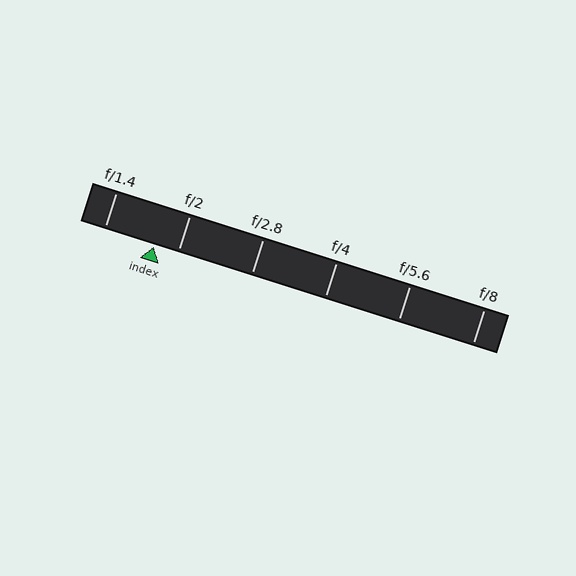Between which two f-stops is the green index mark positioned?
The index mark is between f/1.4 and f/2.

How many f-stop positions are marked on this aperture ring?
There are 6 f-stop positions marked.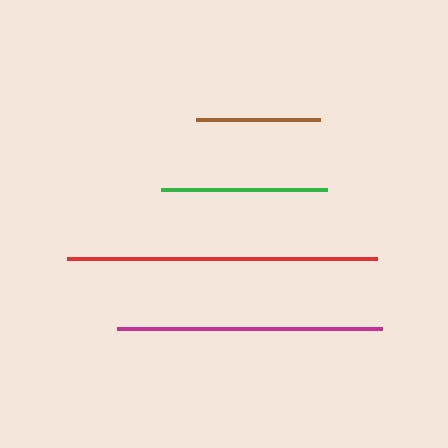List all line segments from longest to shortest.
From longest to shortest: red, magenta, green, brown.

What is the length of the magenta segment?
The magenta segment is approximately 264 pixels long.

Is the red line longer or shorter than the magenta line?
The red line is longer than the magenta line.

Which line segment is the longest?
The red line is the longest at approximately 311 pixels.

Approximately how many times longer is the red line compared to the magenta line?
The red line is approximately 1.2 times the length of the magenta line.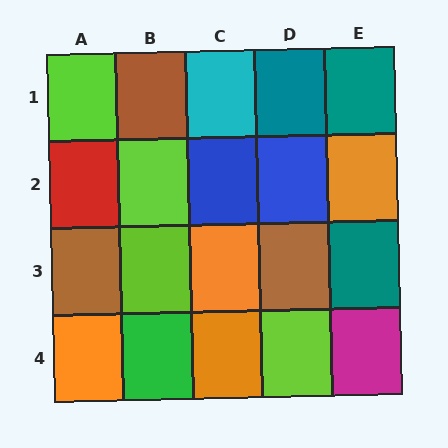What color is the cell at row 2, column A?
Red.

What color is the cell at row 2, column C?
Blue.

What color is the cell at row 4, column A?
Orange.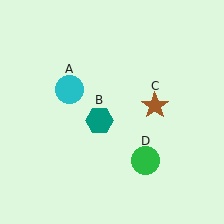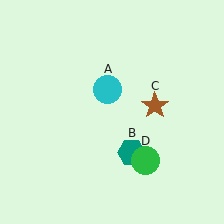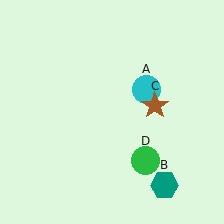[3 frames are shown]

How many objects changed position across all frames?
2 objects changed position: cyan circle (object A), teal hexagon (object B).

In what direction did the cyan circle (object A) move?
The cyan circle (object A) moved right.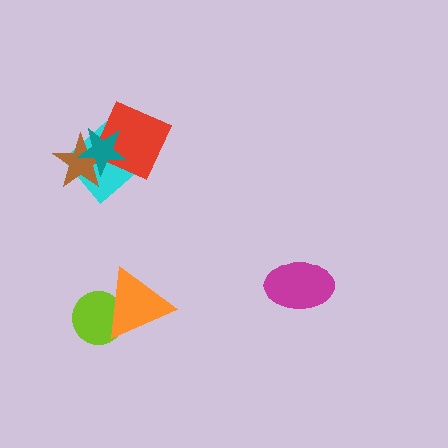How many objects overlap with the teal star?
3 objects overlap with the teal star.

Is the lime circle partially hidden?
Yes, it is partially covered by another shape.